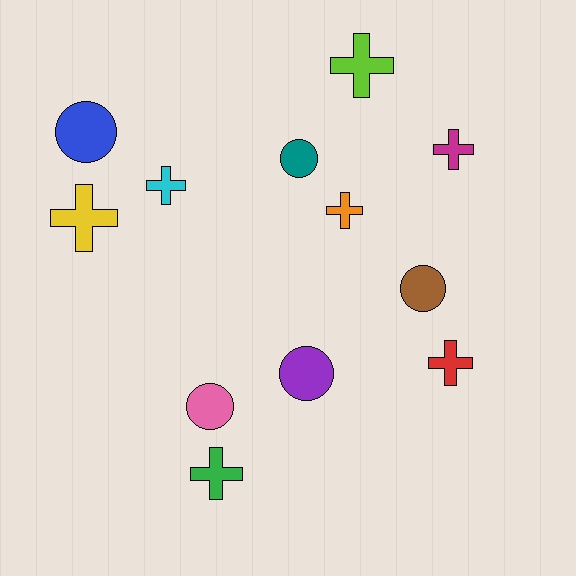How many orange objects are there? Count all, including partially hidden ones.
There is 1 orange object.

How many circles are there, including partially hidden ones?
There are 5 circles.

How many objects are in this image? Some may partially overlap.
There are 12 objects.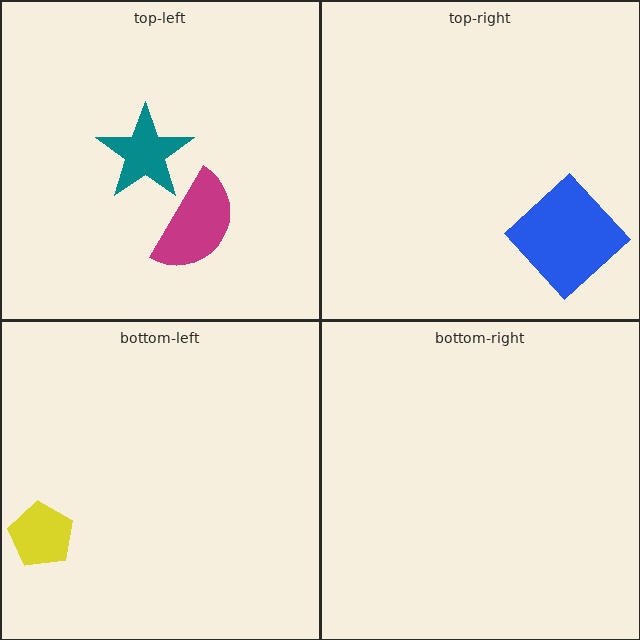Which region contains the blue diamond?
The top-right region.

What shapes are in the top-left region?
The teal star, the magenta semicircle.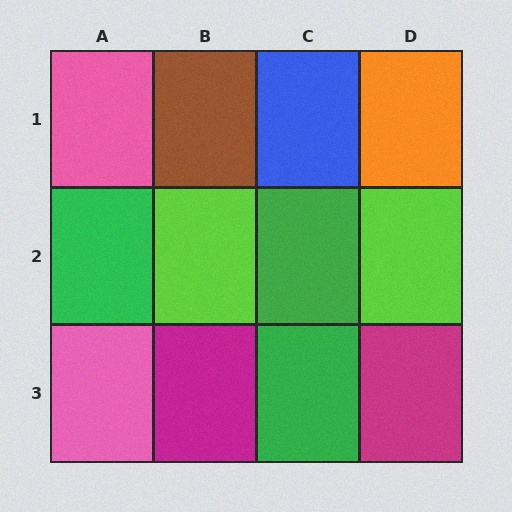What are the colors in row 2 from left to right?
Green, lime, green, lime.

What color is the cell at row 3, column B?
Magenta.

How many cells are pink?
2 cells are pink.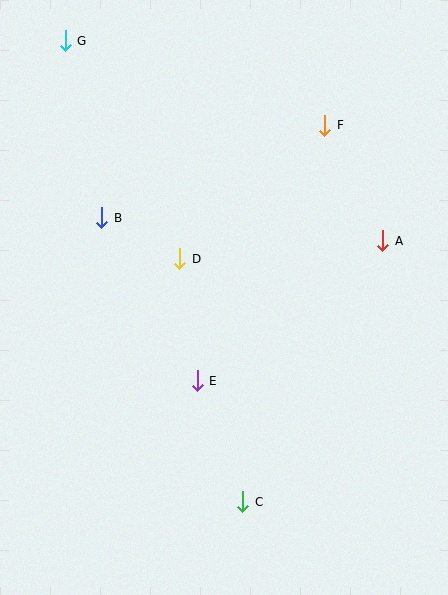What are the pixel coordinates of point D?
Point D is at (180, 259).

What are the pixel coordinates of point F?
Point F is at (325, 125).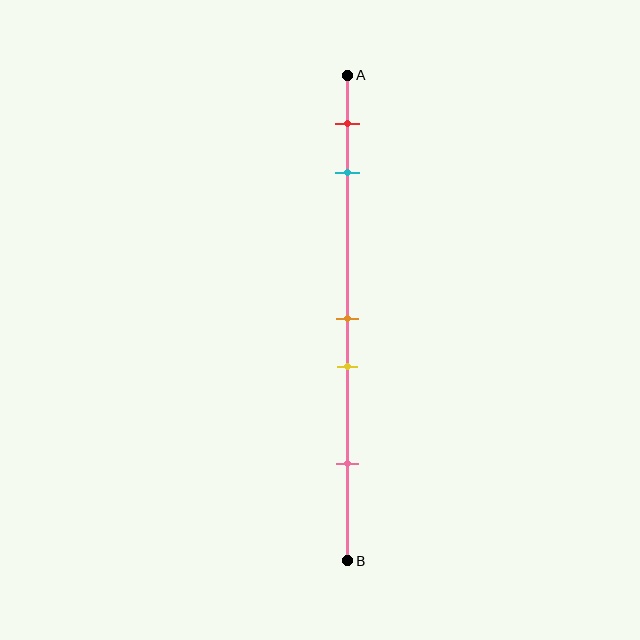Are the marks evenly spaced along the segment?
No, the marks are not evenly spaced.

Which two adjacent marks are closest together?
The orange and yellow marks are the closest adjacent pair.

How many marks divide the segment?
There are 5 marks dividing the segment.